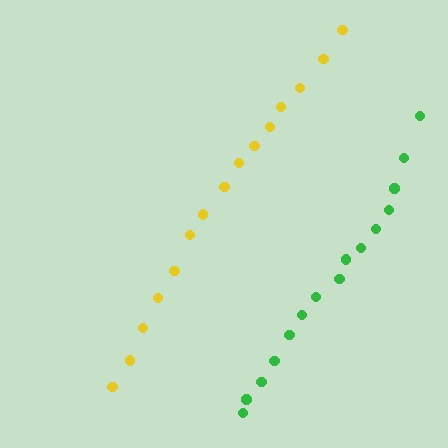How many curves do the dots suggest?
There are 2 distinct paths.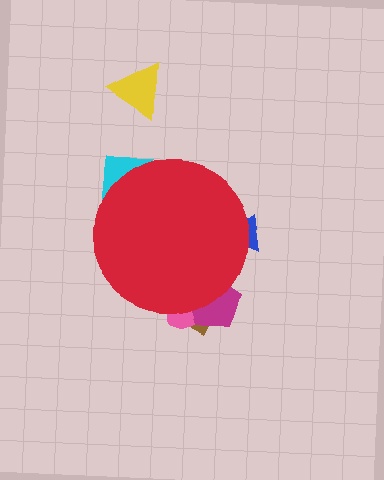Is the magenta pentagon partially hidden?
Yes, the magenta pentagon is partially hidden behind the red circle.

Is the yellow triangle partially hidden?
No, the yellow triangle is fully visible.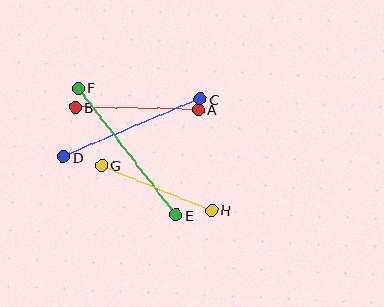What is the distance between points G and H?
The distance is approximately 119 pixels.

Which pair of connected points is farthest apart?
Points E and F are farthest apart.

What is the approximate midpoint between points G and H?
The midpoint is at approximately (157, 188) pixels.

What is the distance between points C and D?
The distance is approximately 149 pixels.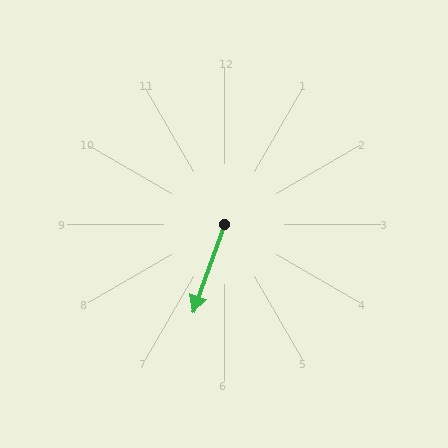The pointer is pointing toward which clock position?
Roughly 7 o'clock.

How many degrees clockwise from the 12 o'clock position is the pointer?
Approximately 200 degrees.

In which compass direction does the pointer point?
South.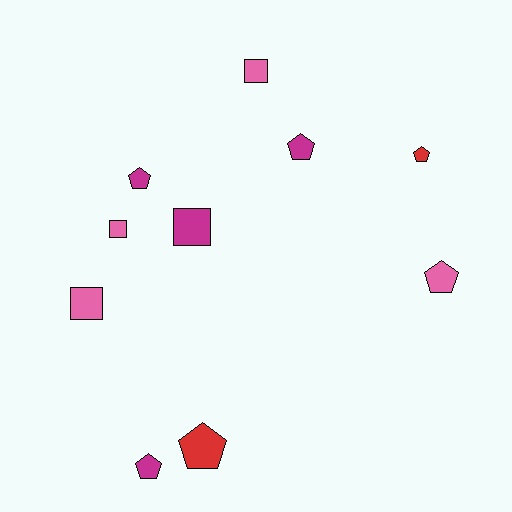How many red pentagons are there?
There are 2 red pentagons.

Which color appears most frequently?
Pink, with 4 objects.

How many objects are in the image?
There are 10 objects.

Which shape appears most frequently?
Pentagon, with 6 objects.